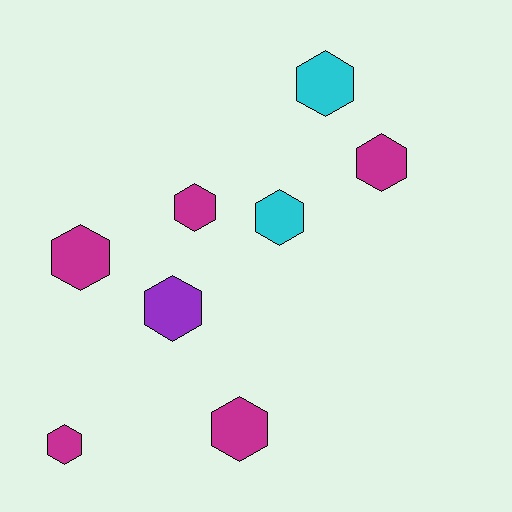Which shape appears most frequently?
Hexagon, with 8 objects.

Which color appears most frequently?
Magenta, with 5 objects.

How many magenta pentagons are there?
There are no magenta pentagons.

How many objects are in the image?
There are 8 objects.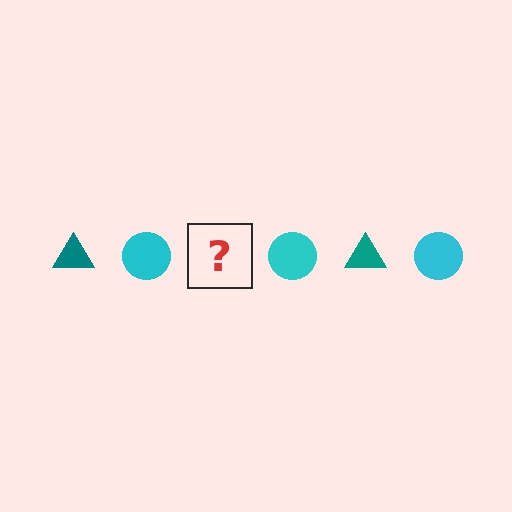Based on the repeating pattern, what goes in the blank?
The blank should be a teal triangle.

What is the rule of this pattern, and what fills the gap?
The rule is that the pattern alternates between teal triangle and cyan circle. The gap should be filled with a teal triangle.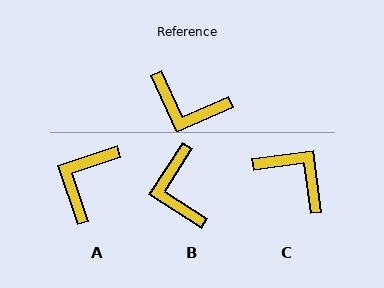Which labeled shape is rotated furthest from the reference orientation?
C, about 164 degrees away.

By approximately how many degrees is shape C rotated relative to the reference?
Approximately 164 degrees counter-clockwise.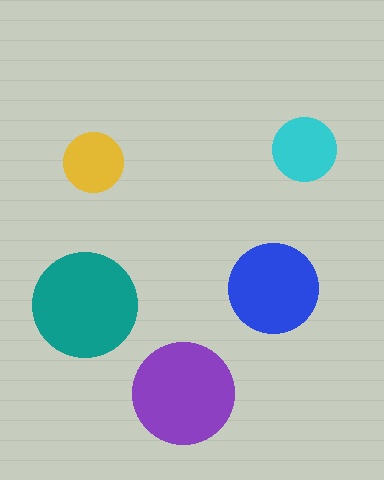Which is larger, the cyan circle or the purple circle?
The purple one.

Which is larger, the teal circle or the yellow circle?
The teal one.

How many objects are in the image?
There are 5 objects in the image.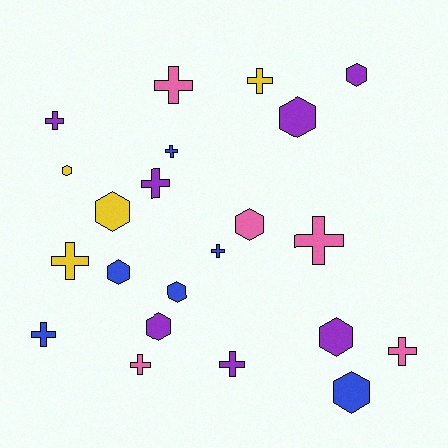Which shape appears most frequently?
Cross, with 12 objects.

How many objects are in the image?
There are 22 objects.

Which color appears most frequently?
Purple, with 7 objects.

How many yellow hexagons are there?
There are 2 yellow hexagons.